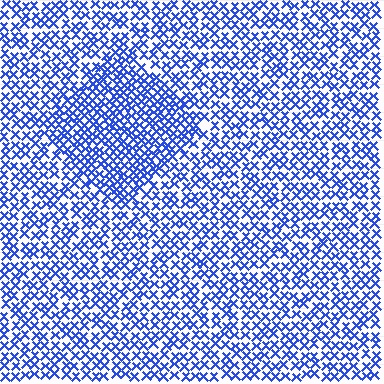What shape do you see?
I see a diamond.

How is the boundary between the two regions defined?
The boundary is defined by a change in element density (approximately 1.6x ratio). All elements are the same color, size, and shape.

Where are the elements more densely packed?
The elements are more densely packed inside the diamond boundary.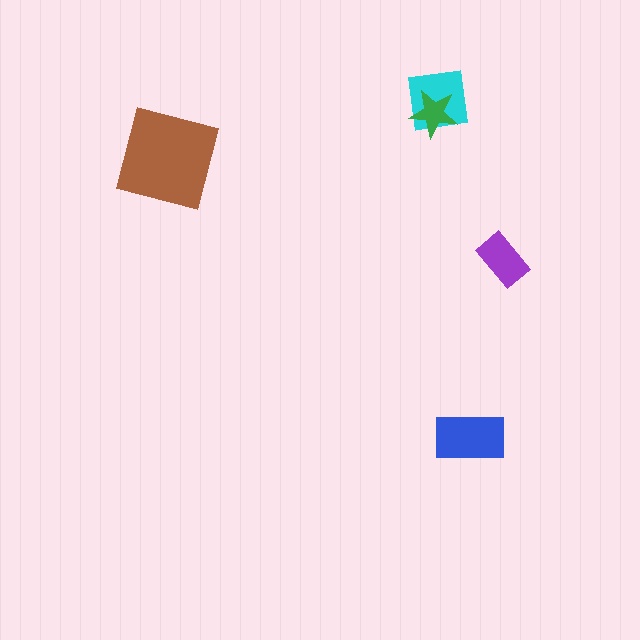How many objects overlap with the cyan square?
1 object overlaps with the cyan square.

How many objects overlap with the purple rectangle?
0 objects overlap with the purple rectangle.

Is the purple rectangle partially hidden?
No, no other shape covers it.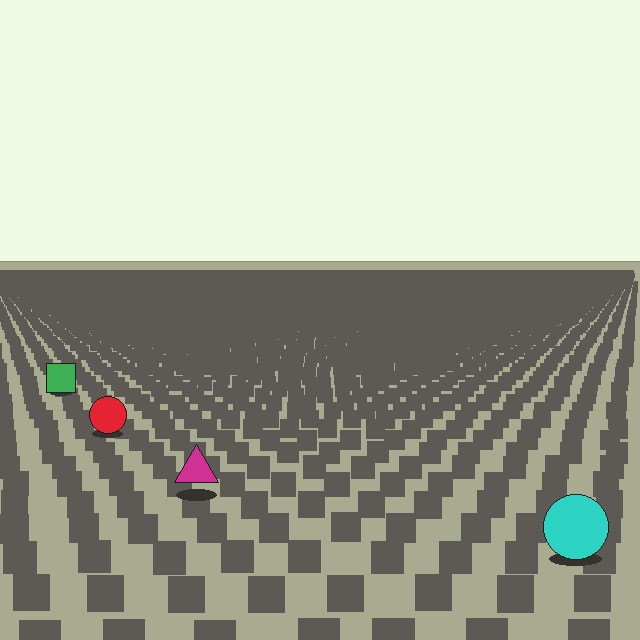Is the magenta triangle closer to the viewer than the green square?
Yes. The magenta triangle is closer — you can tell from the texture gradient: the ground texture is coarser near it.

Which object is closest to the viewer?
The cyan circle is closest. The texture marks near it are larger and more spread out.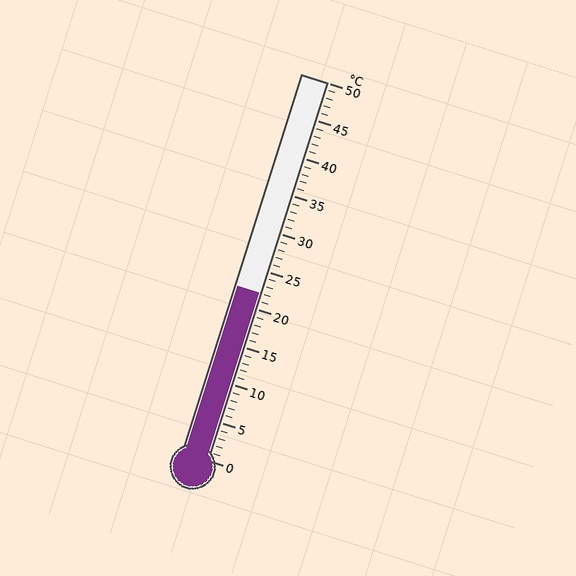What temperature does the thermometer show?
The thermometer shows approximately 22°C.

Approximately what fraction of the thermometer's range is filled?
The thermometer is filled to approximately 45% of its range.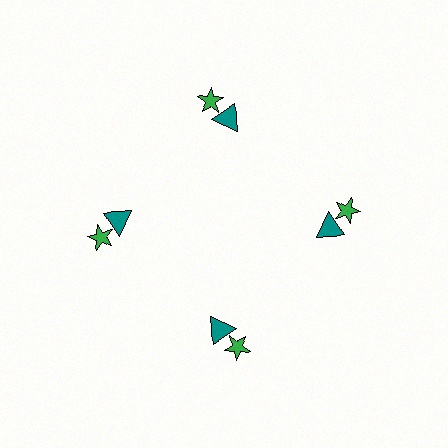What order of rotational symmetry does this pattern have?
This pattern has 4-fold rotational symmetry.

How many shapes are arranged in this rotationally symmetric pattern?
There are 8 shapes, arranged in 4 groups of 2.